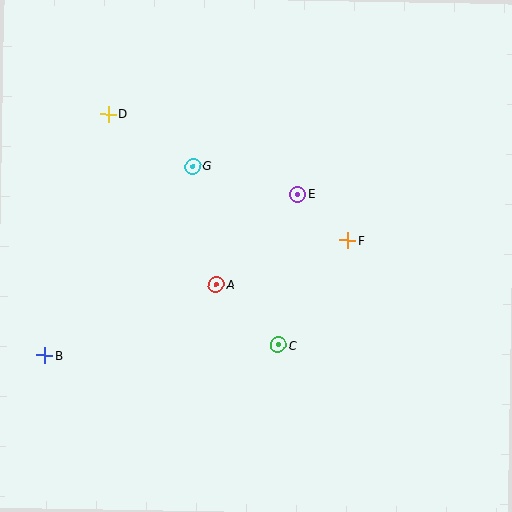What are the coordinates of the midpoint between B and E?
The midpoint between B and E is at (171, 274).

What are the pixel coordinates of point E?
Point E is at (298, 194).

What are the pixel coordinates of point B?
Point B is at (45, 355).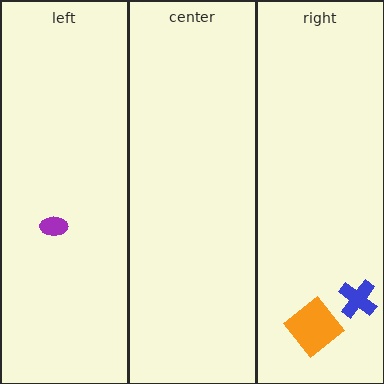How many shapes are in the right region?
2.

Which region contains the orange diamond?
The right region.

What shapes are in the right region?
The blue cross, the orange diamond.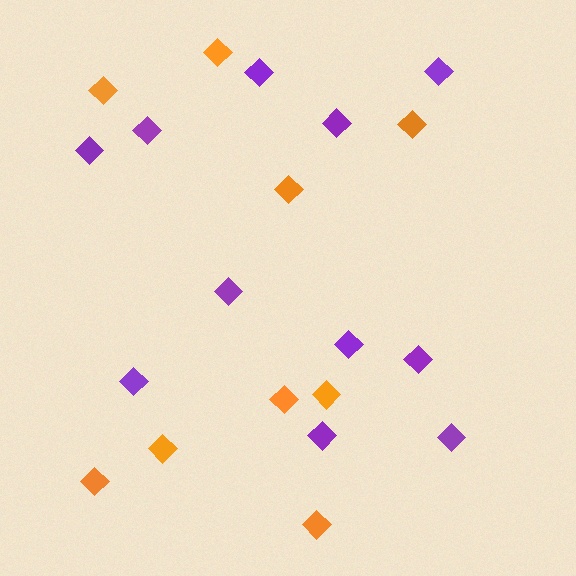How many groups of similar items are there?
There are 2 groups: one group of purple diamonds (11) and one group of orange diamonds (9).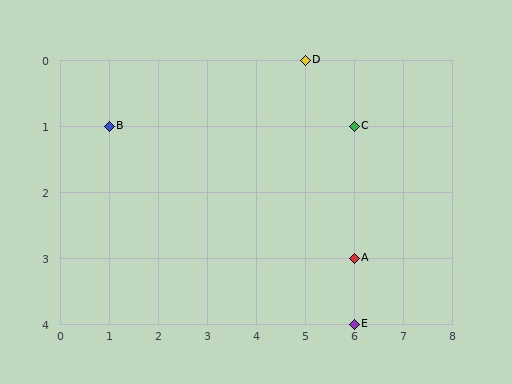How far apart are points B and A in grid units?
Points B and A are 5 columns and 2 rows apart (about 5.4 grid units diagonally).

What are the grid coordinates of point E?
Point E is at grid coordinates (6, 4).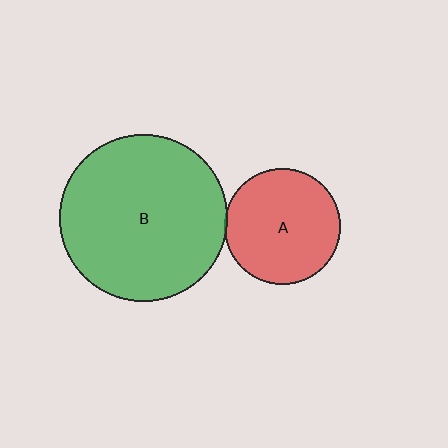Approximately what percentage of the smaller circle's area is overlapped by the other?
Approximately 5%.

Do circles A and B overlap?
Yes.